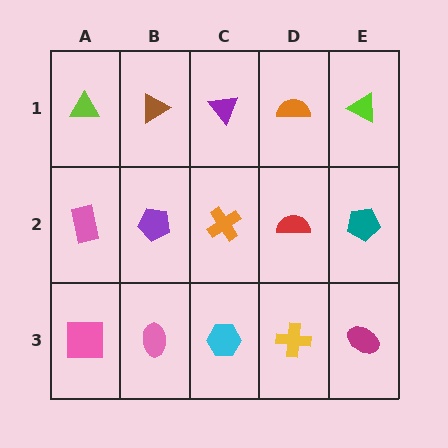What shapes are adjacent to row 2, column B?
A brown triangle (row 1, column B), a pink ellipse (row 3, column B), a pink rectangle (row 2, column A), an orange cross (row 2, column C).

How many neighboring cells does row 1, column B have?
3.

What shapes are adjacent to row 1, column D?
A red semicircle (row 2, column D), a purple triangle (row 1, column C), a lime triangle (row 1, column E).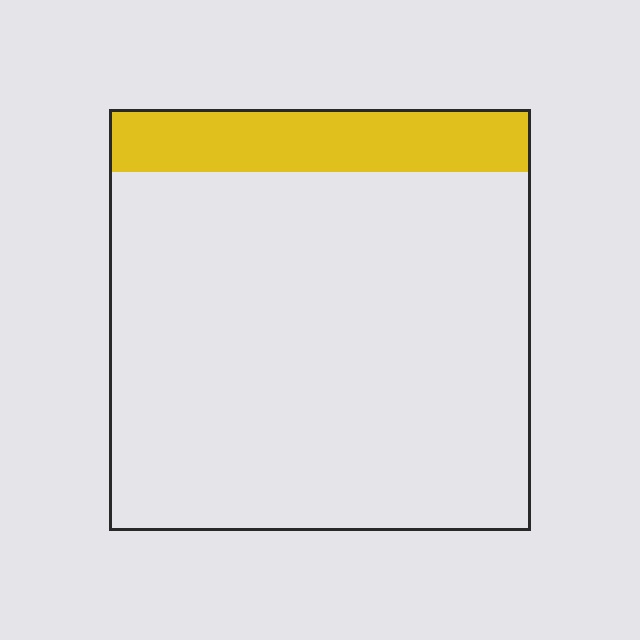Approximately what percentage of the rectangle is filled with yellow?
Approximately 15%.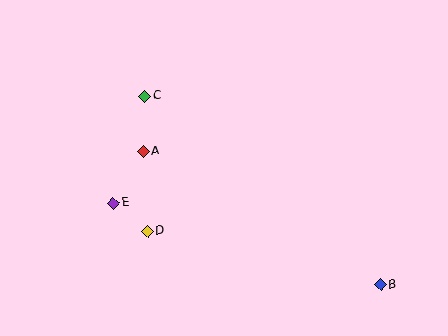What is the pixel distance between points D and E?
The distance between D and E is 44 pixels.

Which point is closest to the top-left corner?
Point C is closest to the top-left corner.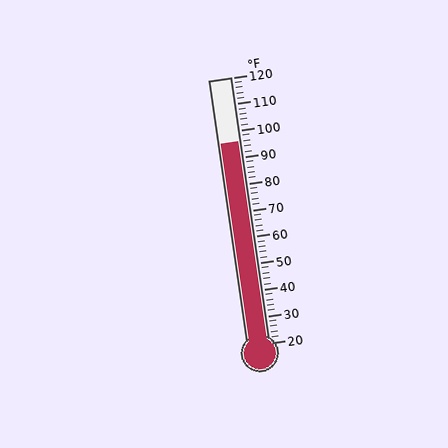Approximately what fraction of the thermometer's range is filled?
The thermometer is filled to approximately 75% of its range.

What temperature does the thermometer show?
The thermometer shows approximately 96°F.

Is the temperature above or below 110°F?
The temperature is below 110°F.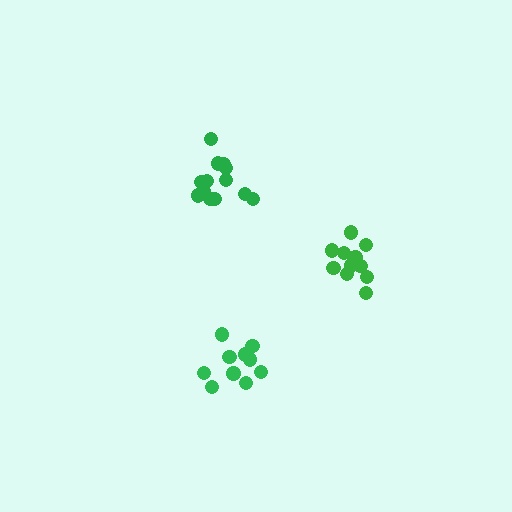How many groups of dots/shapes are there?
There are 3 groups.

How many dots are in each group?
Group 1: 10 dots, Group 2: 13 dots, Group 3: 12 dots (35 total).